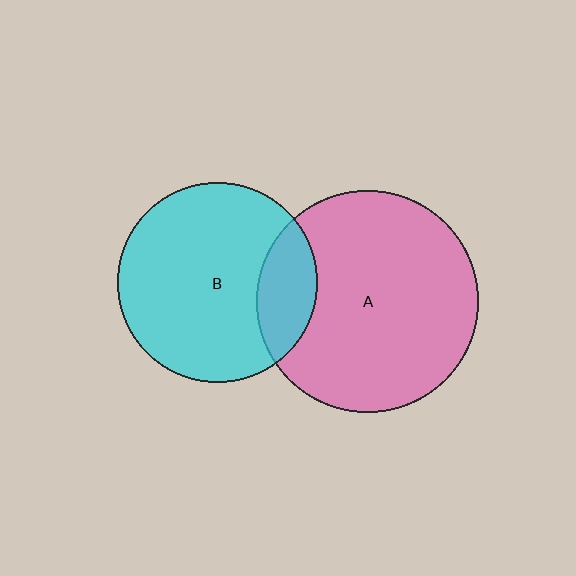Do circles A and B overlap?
Yes.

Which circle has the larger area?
Circle A (pink).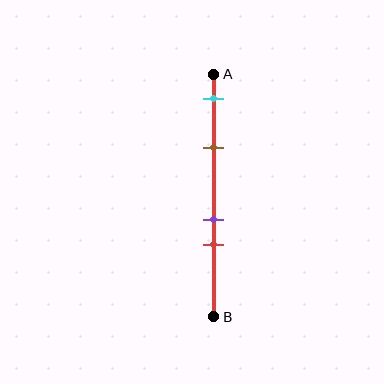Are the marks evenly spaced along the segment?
No, the marks are not evenly spaced.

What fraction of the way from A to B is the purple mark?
The purple mark is approximately 60% (0.6) of the way from A to B.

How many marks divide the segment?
There are 4 marks dividing the segment.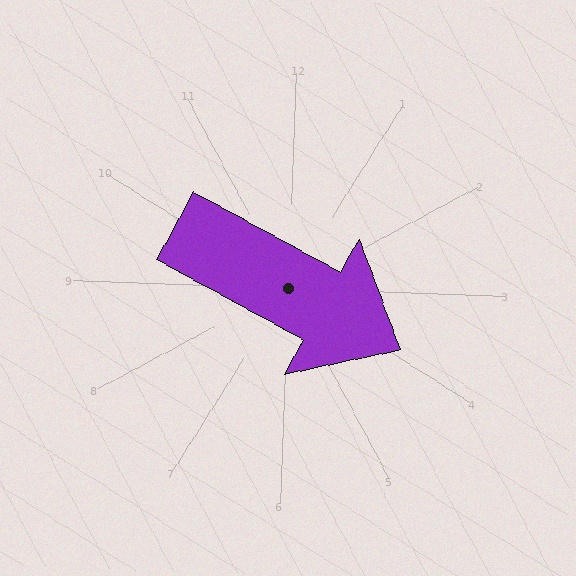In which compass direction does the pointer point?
Southeast.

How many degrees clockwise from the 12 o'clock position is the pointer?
Approximately 117 degrees.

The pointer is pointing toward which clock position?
Roughly 4 o'clock.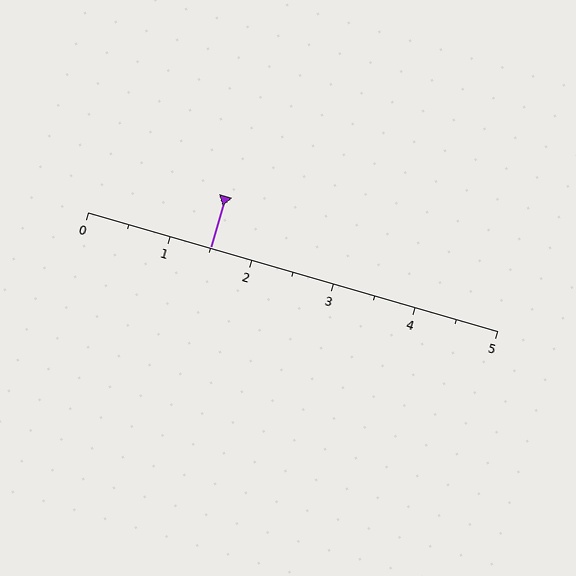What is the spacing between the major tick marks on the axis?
The major ticks are spaced 1 apart.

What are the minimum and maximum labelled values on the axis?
The axis runs from 0 to 5.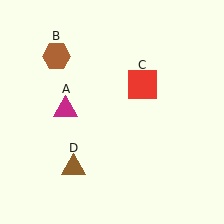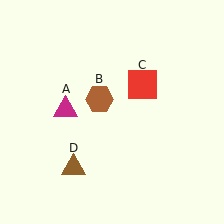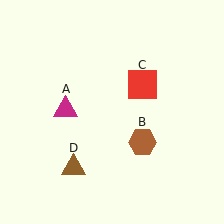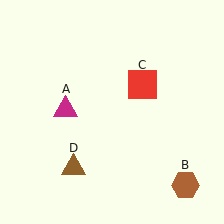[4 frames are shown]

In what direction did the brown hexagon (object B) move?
The brown hexagon (object B) moved down and to the right.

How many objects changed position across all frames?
1 object changed position: brown hexagon (object B).